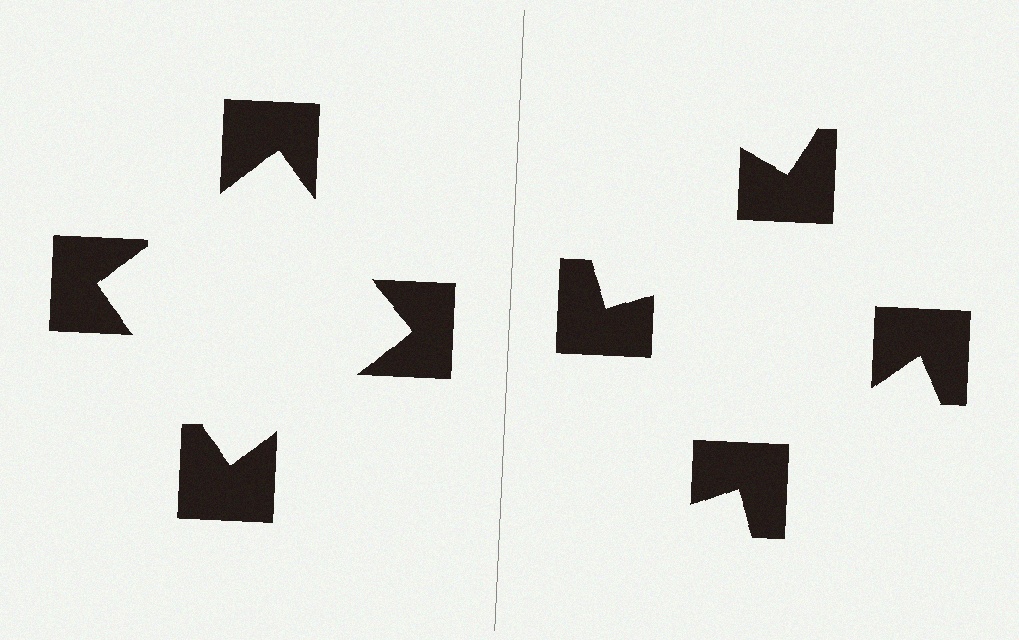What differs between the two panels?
The notched squares are positioned identically on both sides; only the wedge orientations differ. On the left they align to a square; on the right they are misaligned.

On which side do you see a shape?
An illusory square appears on the left side. On the right side the wedge cuts are rotated, so no coherent shape forms.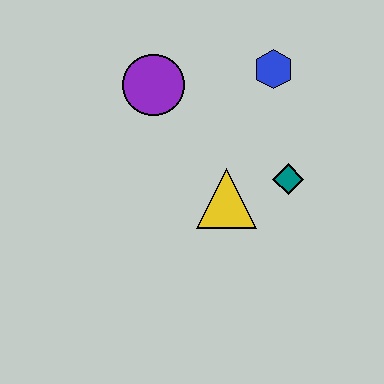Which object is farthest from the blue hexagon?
The yellow triangle is farthest from the blue hexagon.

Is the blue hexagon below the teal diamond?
No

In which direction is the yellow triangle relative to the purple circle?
The yellow triangle is below the purple circle.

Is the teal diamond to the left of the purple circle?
No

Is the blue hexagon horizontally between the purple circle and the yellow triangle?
No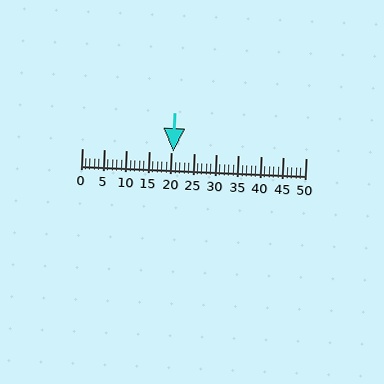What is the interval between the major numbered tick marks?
The major tick marks are spaced 5 units apart.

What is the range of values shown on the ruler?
The ruler shows values from 0 to 50.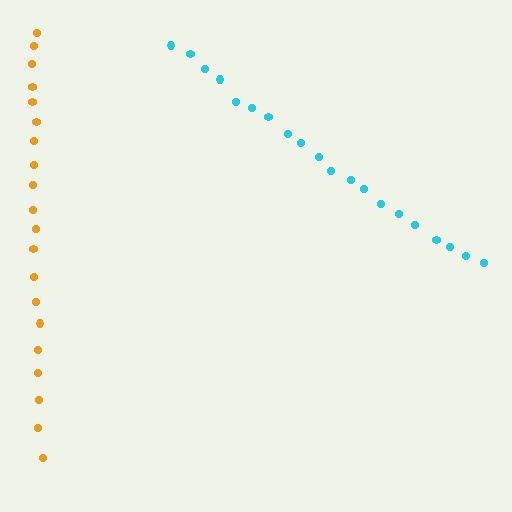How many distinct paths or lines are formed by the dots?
There are 2 distinct paths.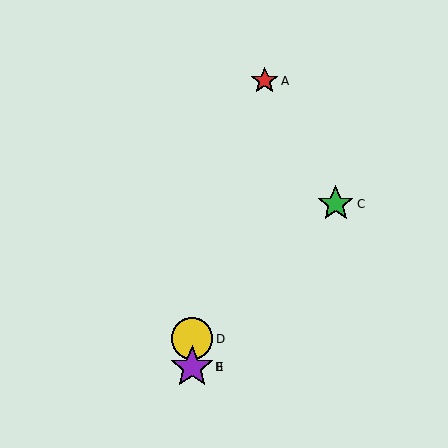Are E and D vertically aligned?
Yes, both are at x≈192.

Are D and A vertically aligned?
No, D is at x≈192 and A is at x≈265.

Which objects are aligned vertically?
Objects B, D, E are aligned vertically.